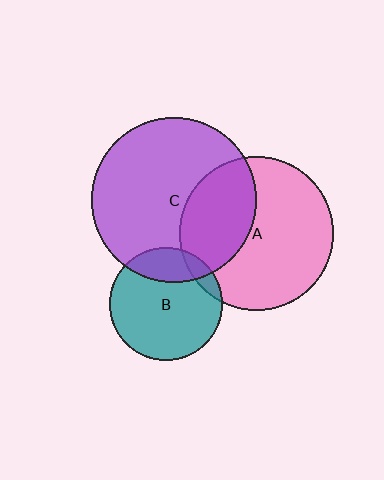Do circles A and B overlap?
Yes.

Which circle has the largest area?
Circle C (purple).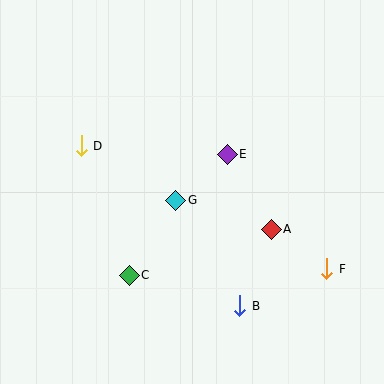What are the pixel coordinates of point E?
Point E is at (227, 154).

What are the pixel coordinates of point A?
Point A is at (271, 229).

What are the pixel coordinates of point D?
Point D is at (81, 146).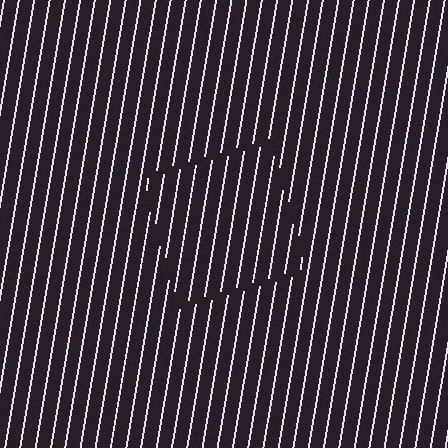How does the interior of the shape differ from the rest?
The interior of the shape contains the same grating, shifted by half a period — the contour is defined by the phase discontinuity where line-ends from the inner and outer gratings abut.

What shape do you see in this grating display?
An illusory square. The interior of the shape contains the same grating, shifted by half a period — the contour is defined by the phase discontinuity where line-ends from the inner and outer gratings abut.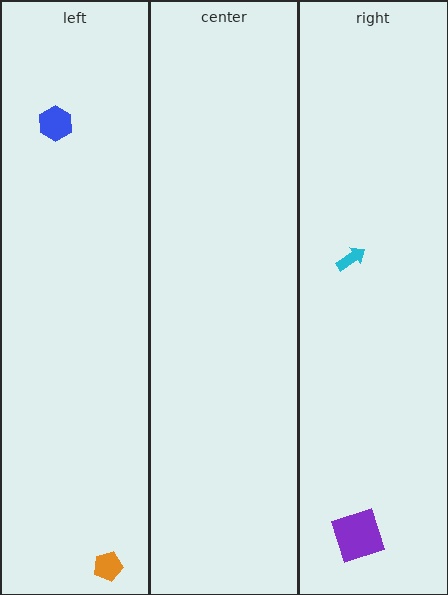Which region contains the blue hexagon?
The left region.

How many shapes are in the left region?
2.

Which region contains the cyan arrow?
The right region.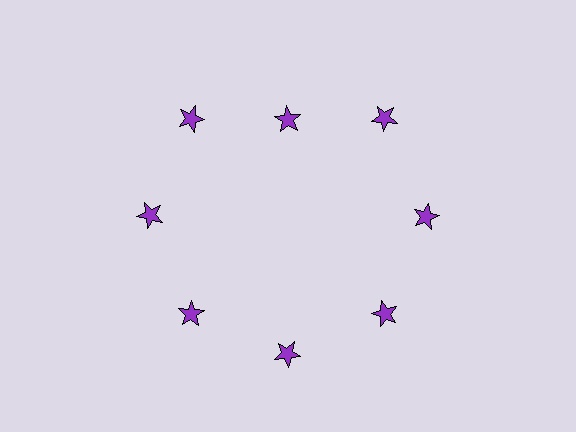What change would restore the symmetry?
The symmetry would be restored by moving it outward, back onto the ring so that all 8 stars sit at equal angles and equal distance from the center.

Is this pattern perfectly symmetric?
No. The 8 purple stars are arranged in a ring, but one element near the 12 o'clock position is pulled inward toward the center, breaking the 8-fold rotational symmetry.